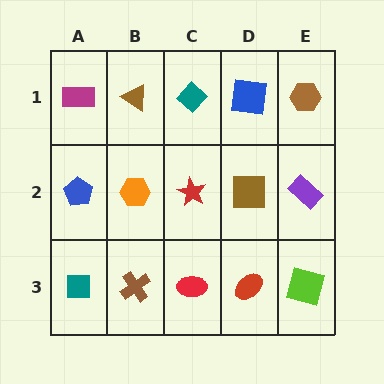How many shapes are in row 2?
5 shapes.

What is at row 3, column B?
A brown cross.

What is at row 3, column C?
A red ellipse.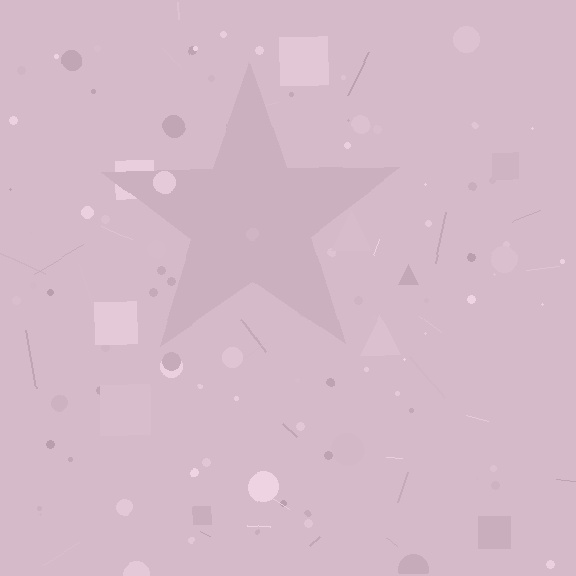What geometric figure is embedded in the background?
A star is embedded in the background.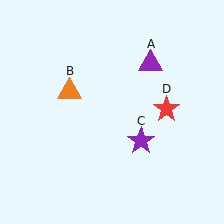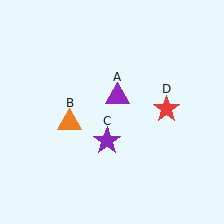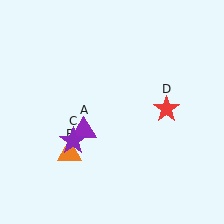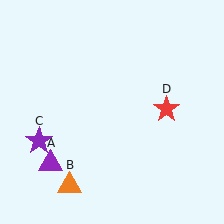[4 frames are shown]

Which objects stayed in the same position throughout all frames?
Red star (object D) remained stationary.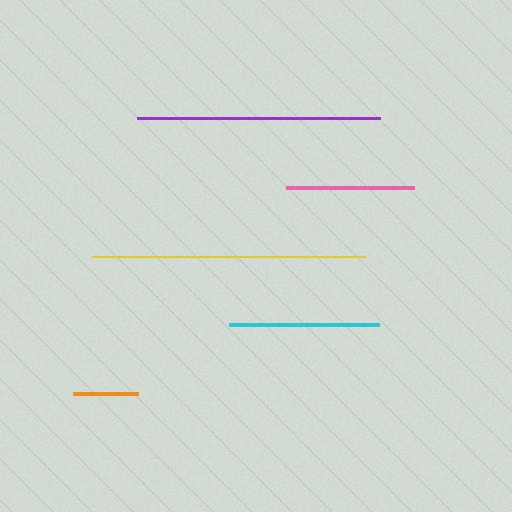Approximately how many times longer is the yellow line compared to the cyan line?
The yellow line is approximately 1.8 times the length of the cyan line.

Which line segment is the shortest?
The orange line is the shortest at approximately 65 pixels.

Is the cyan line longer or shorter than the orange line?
The cyan line is longer than the orange line.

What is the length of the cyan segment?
The cyan segment is approximately 149 pixels long.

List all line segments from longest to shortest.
From longest to shortest: yellow, purple, cyan, pink, orange.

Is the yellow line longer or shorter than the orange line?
The yellow line is longer than the orange line.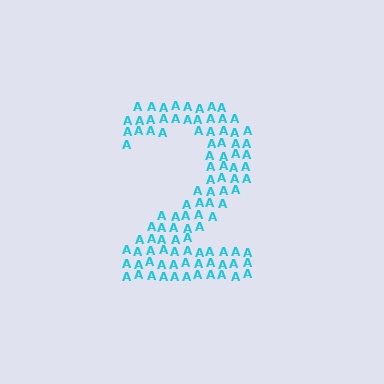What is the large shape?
The large shape is the digit 2.